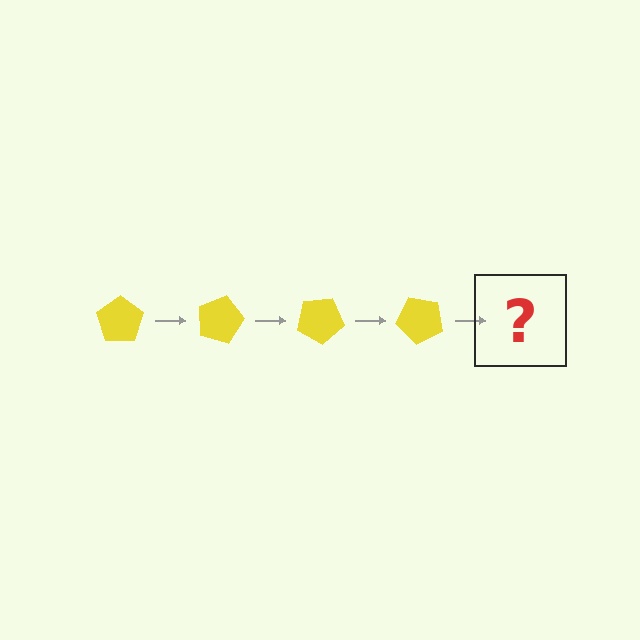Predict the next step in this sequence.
The next step is a yellow pentagon rotated 60 degrees.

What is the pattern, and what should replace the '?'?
The pattern is that the pentagon rotates 15 degrees each step. The '?' should be a yellow pentagon rotated 60 degrees.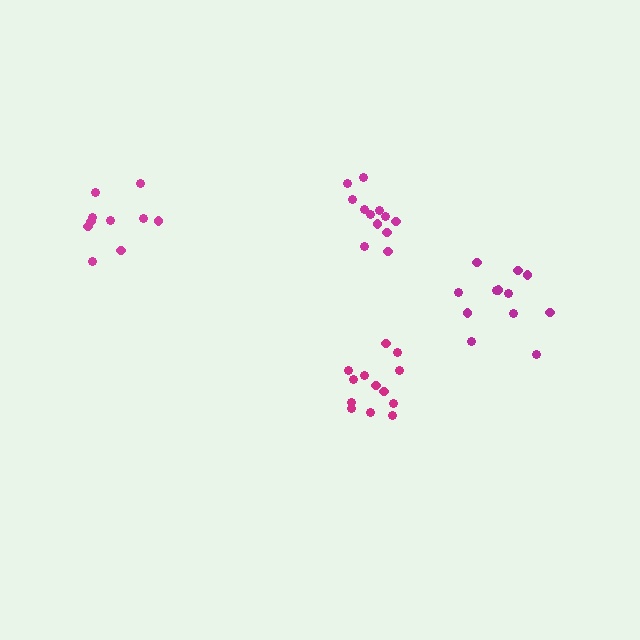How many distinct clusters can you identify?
There are 4 distinct clusters.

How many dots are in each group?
Group 1: 12 dots, Group 2: 10 dots, Group 3: 13 dots, Group 4: 12 dots (47 total).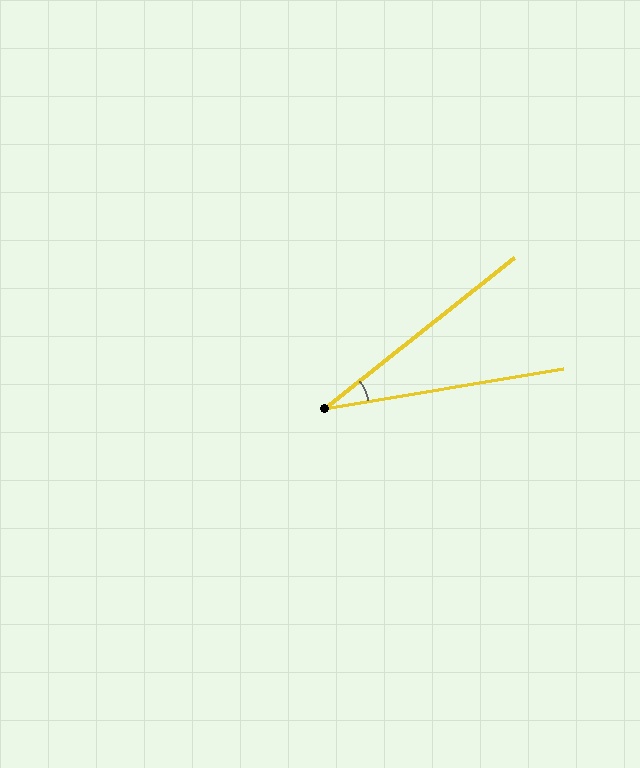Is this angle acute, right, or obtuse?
It is acute.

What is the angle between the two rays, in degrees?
Approximately 29 degrees.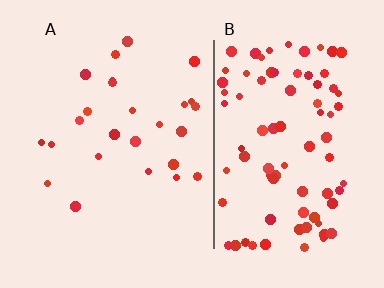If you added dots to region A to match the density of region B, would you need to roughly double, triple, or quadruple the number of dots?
Approximately triple.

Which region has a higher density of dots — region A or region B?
B (the right).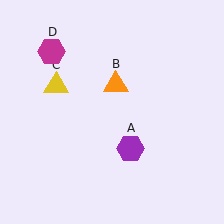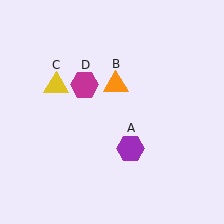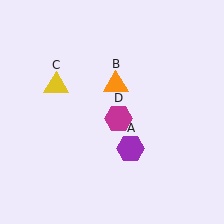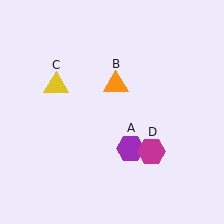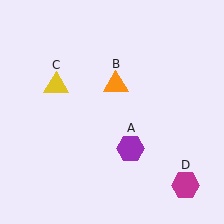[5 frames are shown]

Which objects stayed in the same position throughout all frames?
Purple hexagon (object A) and orange triangle (object B) and yellow triangle (object C) remained stationary.